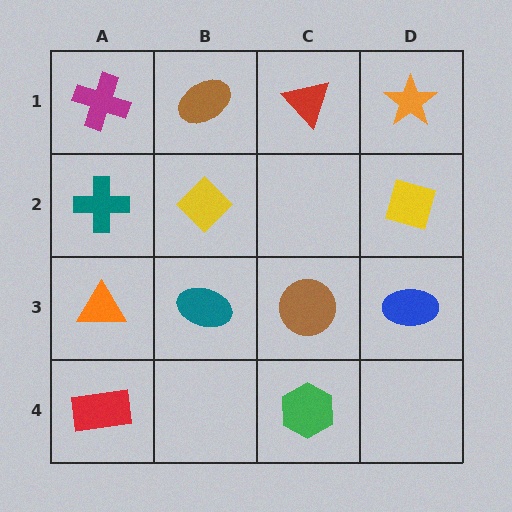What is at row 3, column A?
An orange triangle.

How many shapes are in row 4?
2 shapes.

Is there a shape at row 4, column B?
No, that cell is empty.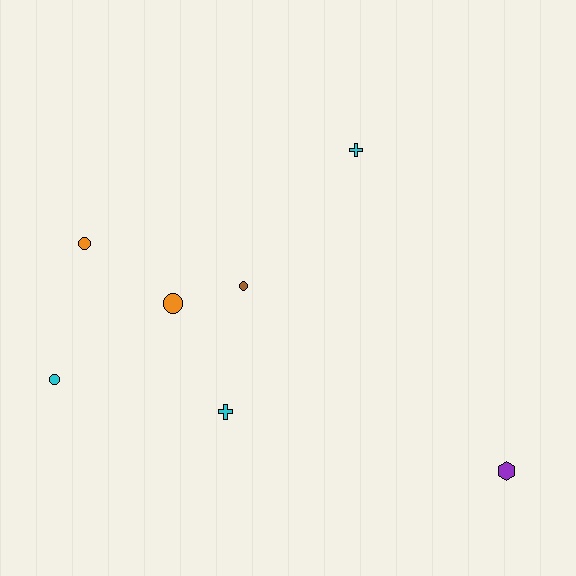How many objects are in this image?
There are 7 objects.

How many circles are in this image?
There are 4 circles.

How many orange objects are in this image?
There are 2 orange objects.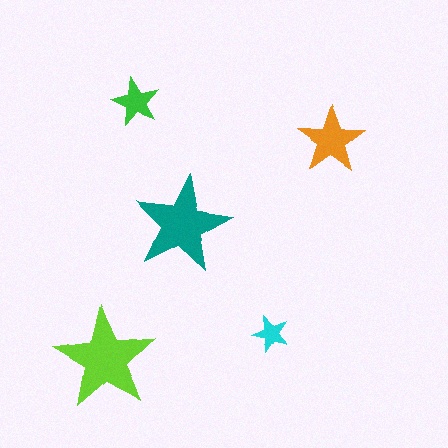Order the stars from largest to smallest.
the lime one, the teal one, the orange one, the green one, the cyan one.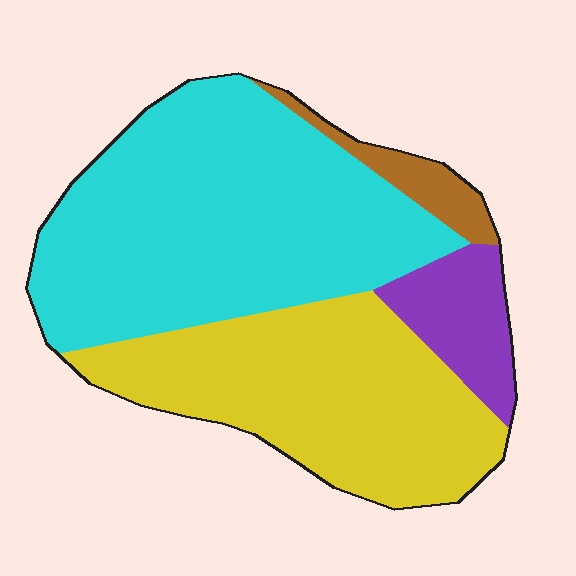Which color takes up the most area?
Cyan, at roughly 50%.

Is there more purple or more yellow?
Yellow.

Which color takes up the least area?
Brown, at roughly 5%.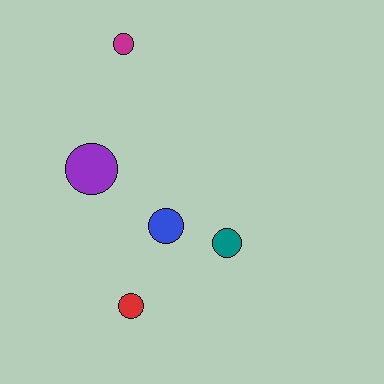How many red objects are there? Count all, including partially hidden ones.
There is 1 red object.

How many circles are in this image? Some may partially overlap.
There are 5 circles.